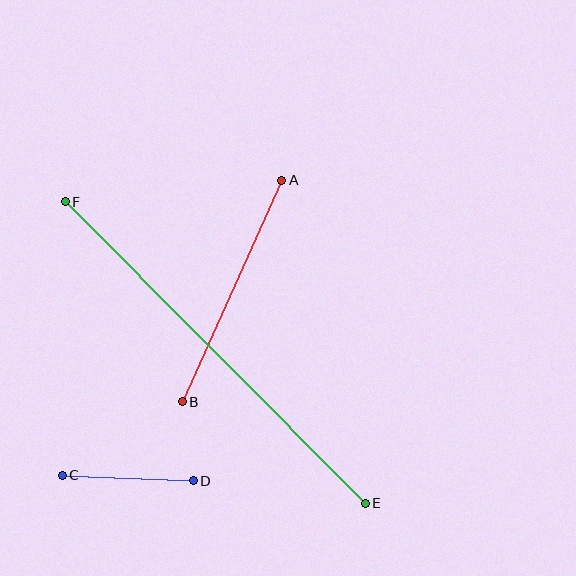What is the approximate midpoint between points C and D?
The midpoint is at approximately (128, 478) pixels.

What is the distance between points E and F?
The distance is approximately 425 pixels.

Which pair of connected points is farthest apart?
Points E and F are farthest apart.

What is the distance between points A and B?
The distance is approximately 243 pixels.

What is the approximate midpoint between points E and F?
The midpoint is at approximately (215, 353) pixels.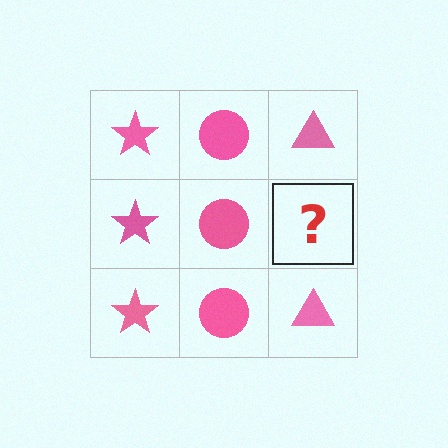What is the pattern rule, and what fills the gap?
The rule is that each column has a consistent shape. The gap should be filled with a pink triangle.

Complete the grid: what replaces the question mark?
The question mark should be replaced with a pink triangle.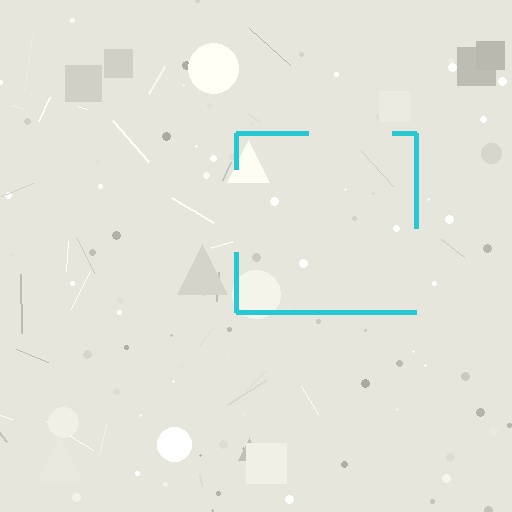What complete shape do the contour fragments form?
The contour fragments form a square.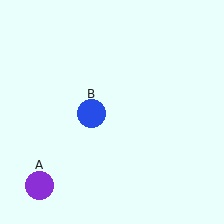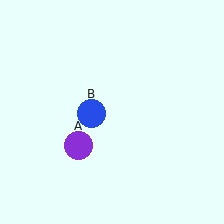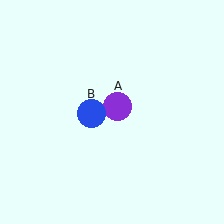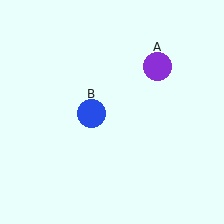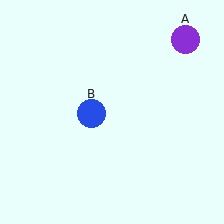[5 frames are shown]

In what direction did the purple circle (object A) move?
The purple circle (object A) moved up and to the right.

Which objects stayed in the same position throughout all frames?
Blue circle (object B) remained stationary.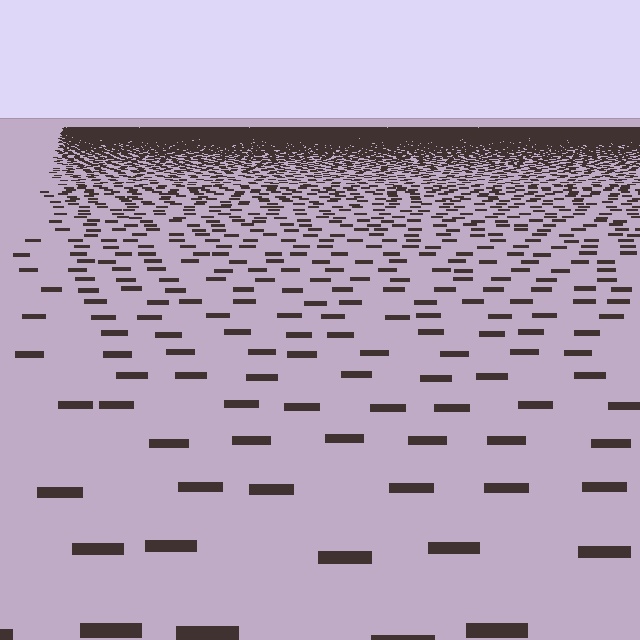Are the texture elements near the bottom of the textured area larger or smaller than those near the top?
Larger. Near the bottom, elements are closer to the viewer and appear at a bigger on-screen size.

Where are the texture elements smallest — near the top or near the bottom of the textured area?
Near the top.